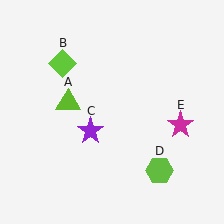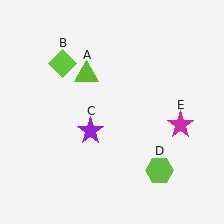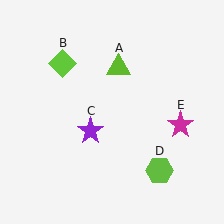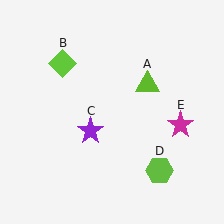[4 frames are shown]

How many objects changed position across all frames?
1 object changed position: lime triangle (object A).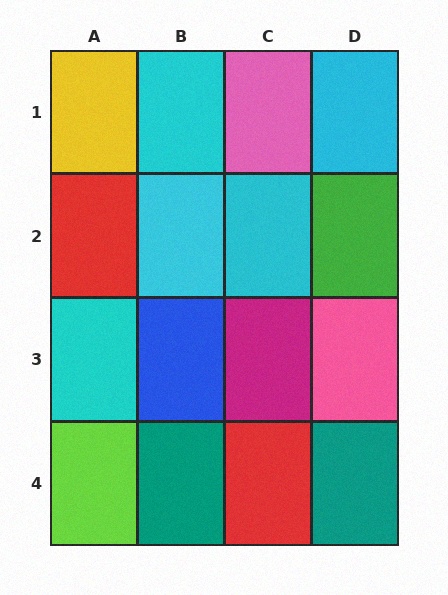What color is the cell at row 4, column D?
Teal.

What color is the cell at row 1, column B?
Cyan.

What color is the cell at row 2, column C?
Cyan.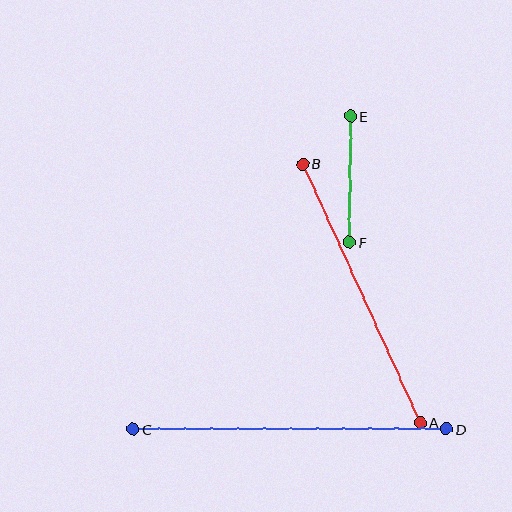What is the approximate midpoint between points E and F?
The midpoint is at approximately (350, 179) pixels.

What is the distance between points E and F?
The distance is approximately 126 pixels.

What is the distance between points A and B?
The distance is approximately 284 pixels.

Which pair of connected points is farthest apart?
Points C and D are farthest apart.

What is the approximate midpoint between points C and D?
The midpoint is at approximately (290, 429) pixels.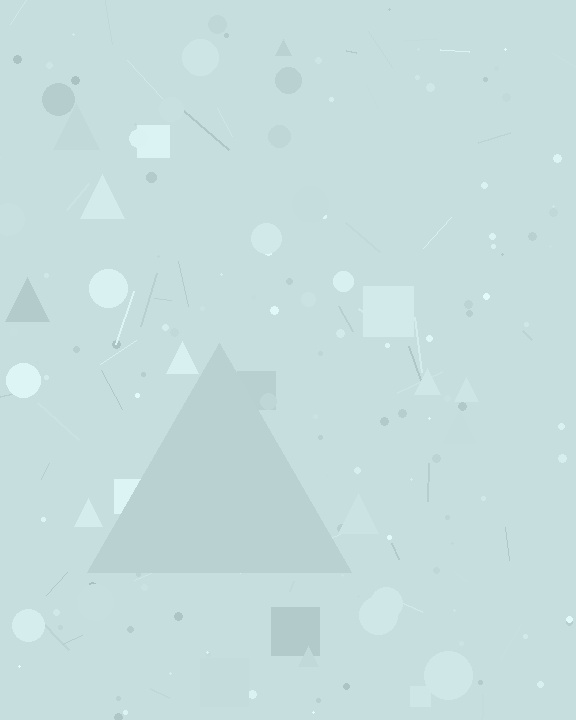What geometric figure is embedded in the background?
A triangle is embedded in the background.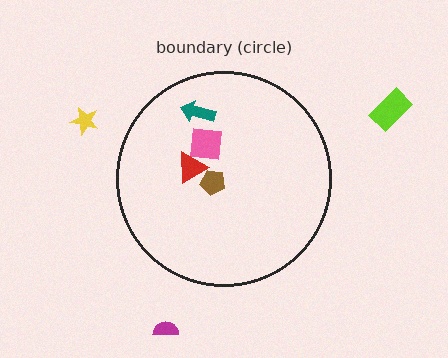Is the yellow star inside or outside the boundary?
Outside.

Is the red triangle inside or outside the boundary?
Inside.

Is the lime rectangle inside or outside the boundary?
Outside.